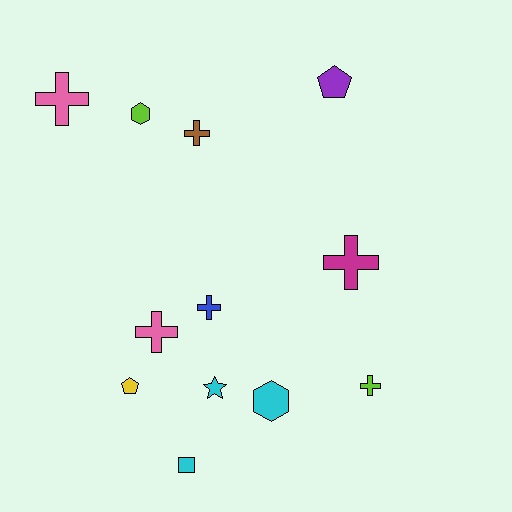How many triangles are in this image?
There are no triangles.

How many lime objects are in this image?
There are 2 lime objects.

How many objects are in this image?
There are 12 objects.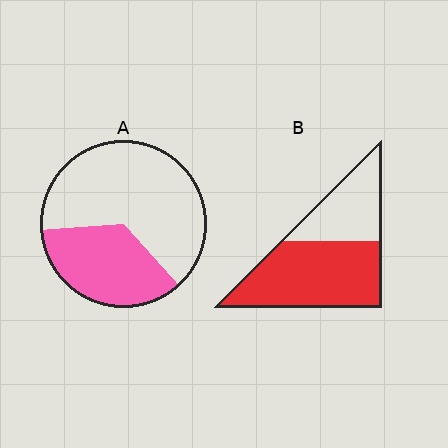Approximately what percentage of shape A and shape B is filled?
A is approximately 35% and B is approximately 65%.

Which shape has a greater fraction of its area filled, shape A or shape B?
Shape B.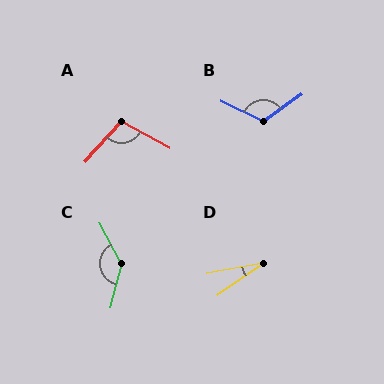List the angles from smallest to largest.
D (25°), A (103°), B (119°), C (137°).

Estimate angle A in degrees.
Approximately 103 degrees.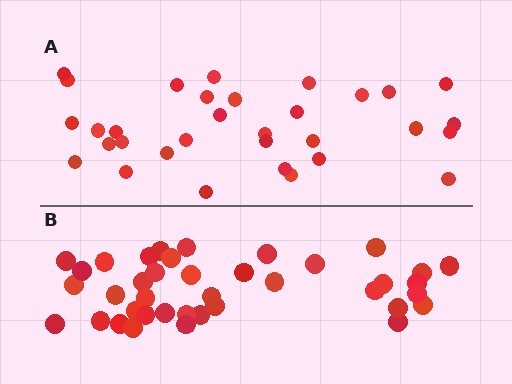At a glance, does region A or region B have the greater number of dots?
Region B (the bottom region) has more dots.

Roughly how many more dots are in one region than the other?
Region B has roughly 8 or so more dots than region A.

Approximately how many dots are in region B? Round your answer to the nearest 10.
About 40 dots. (The exact count is 39, which rounds to 40.)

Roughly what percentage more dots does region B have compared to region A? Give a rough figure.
About 20% more.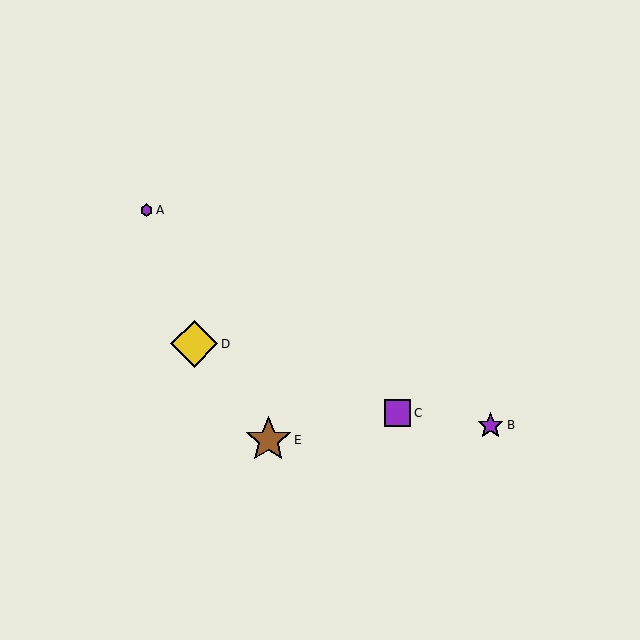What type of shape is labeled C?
Shape C is a purple square.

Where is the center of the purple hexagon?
The center of the purple hexagon is at (146, 210).